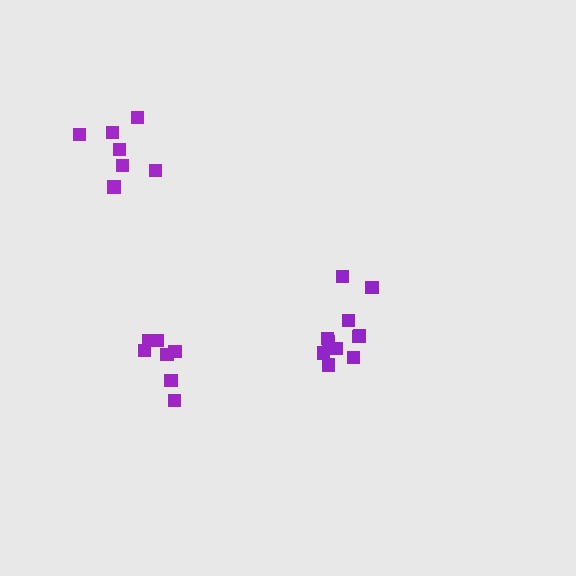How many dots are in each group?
Group 1: 11 dots, Group 2: 7 dots, Group 3: 7 dots (25 total).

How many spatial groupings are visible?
There are 3 spatial groupings.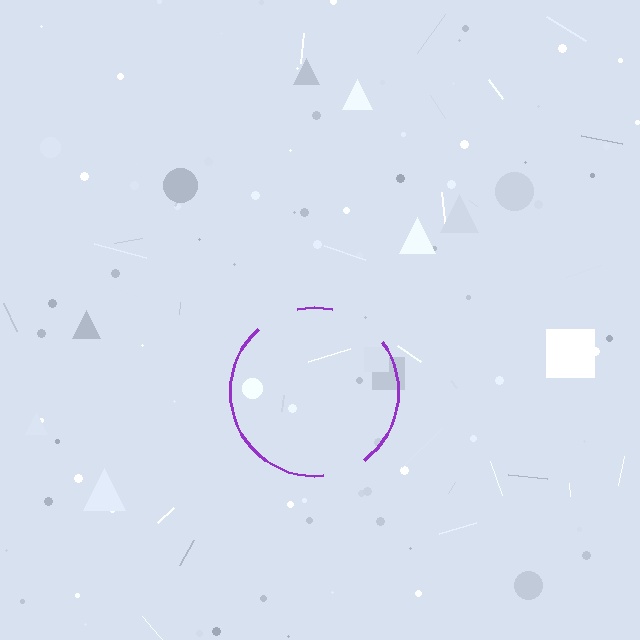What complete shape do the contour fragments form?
The contour fragments form a circle.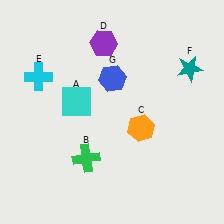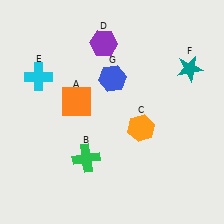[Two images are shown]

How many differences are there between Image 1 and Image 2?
There is 1 difference between the two images.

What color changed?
The square (A) changed from cyan in Image 1 to orange in Image 2.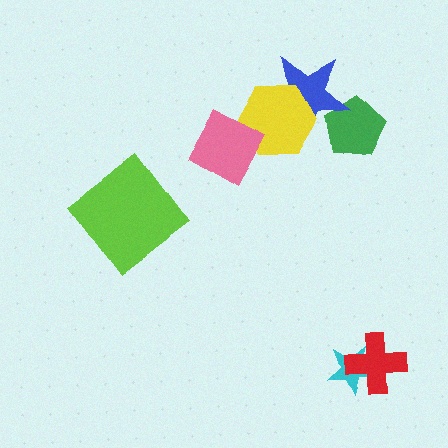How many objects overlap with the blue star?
2 objects overlap with the blue star.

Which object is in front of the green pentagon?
The blue star is in front of the green pentagon.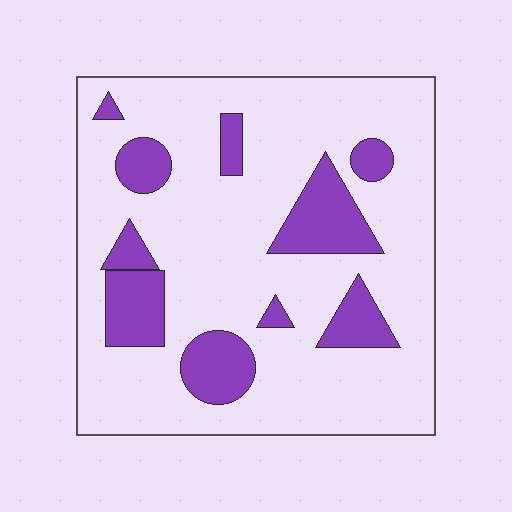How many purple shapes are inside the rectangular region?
10.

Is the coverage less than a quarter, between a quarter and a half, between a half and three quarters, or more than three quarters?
Less than a quarter.